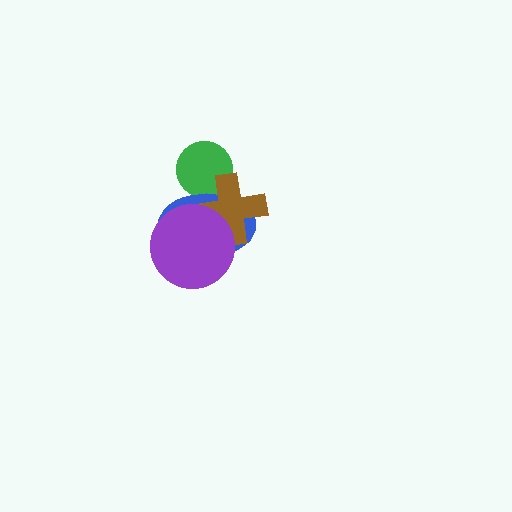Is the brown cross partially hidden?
Yes, it is partially covered by another shape.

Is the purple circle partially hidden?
No, no other shape covers it.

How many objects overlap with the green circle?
2 objects overlap with the green circle.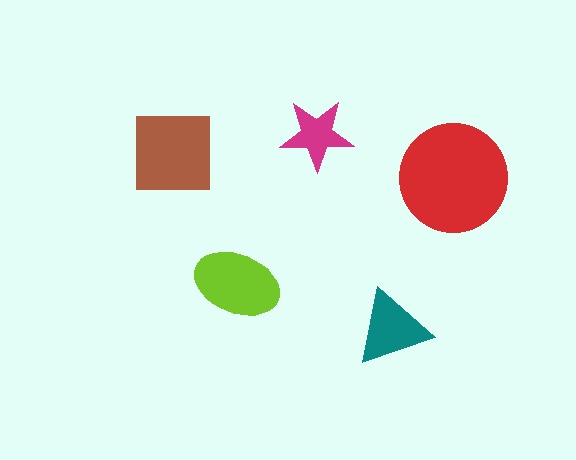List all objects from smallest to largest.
The magenta star, the teal triangle, the lime ellipse, the brown square, the red circle.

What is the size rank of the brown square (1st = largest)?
2nd.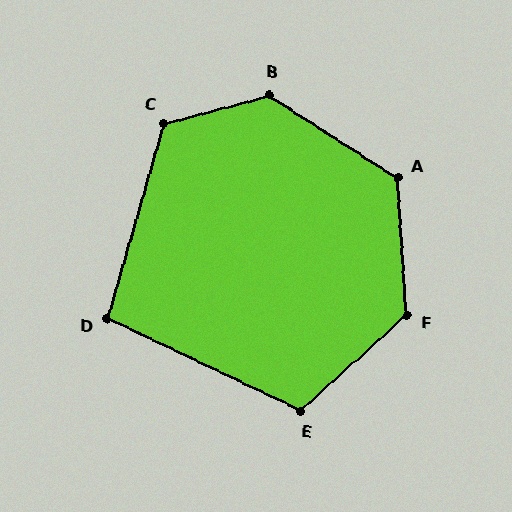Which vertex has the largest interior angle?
B, at approximately 132 degrees.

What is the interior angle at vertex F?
Approximately 129 degrees (obtuse).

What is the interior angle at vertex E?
Approximately 112 degrees (obtuse).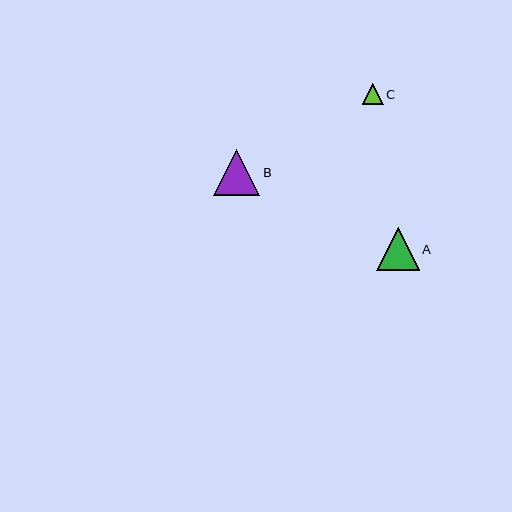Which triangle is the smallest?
Triangle C is the smallest with a size of approximately 21 pixels.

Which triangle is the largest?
Triangle B is the largest with a size of approximately 46 pixels.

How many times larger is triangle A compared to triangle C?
Triangle A is approximately 2.0 times the size of triangle C.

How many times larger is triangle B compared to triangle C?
Triangle B is approximately 2.2 times the size of triangle C.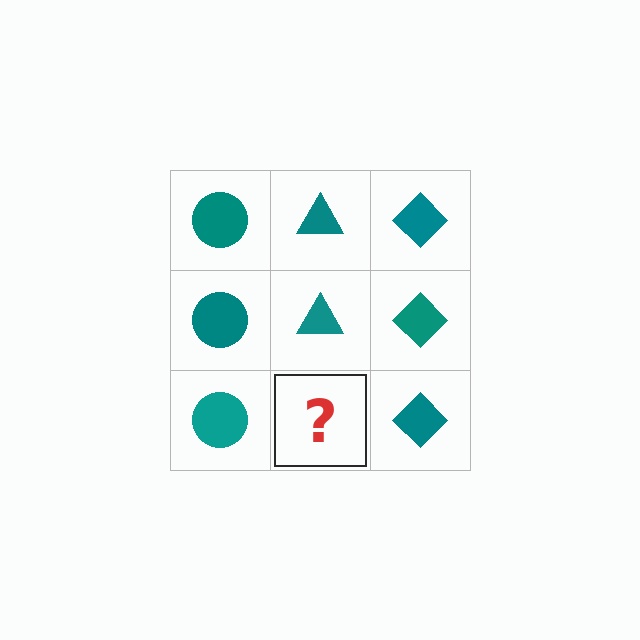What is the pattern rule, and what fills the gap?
The rule is that each column has a consistent shape. The gap should be filled with a teal triangle.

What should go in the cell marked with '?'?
The missing cell should contain a teal triangle.